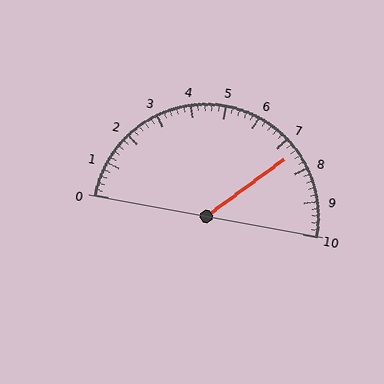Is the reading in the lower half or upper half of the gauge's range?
The reading is in the upper half of the range (0 to 10).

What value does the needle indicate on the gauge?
The needle indicates approximately 7.4.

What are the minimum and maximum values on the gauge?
The gauge ranges from 0 to 10.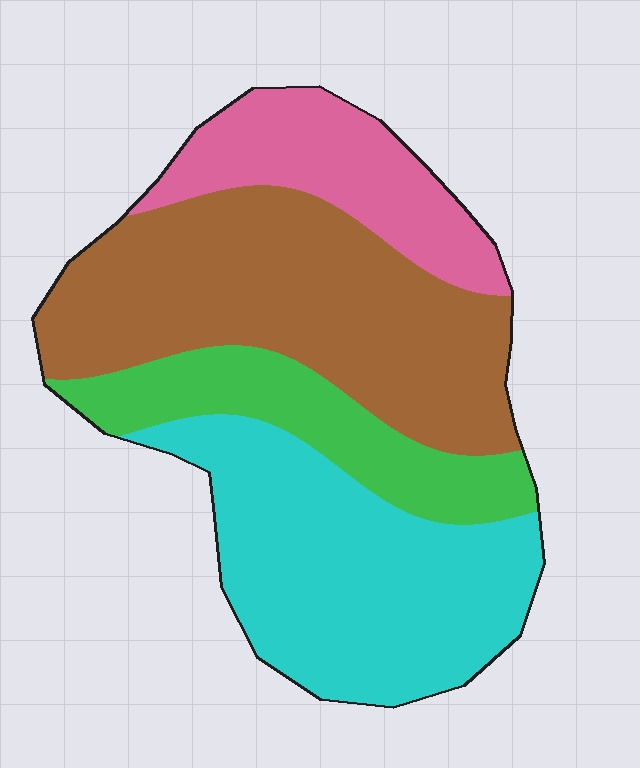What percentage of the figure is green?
Green takes up about one sixth (1/6) of the figure.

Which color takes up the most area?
Brown, at roughly 35%.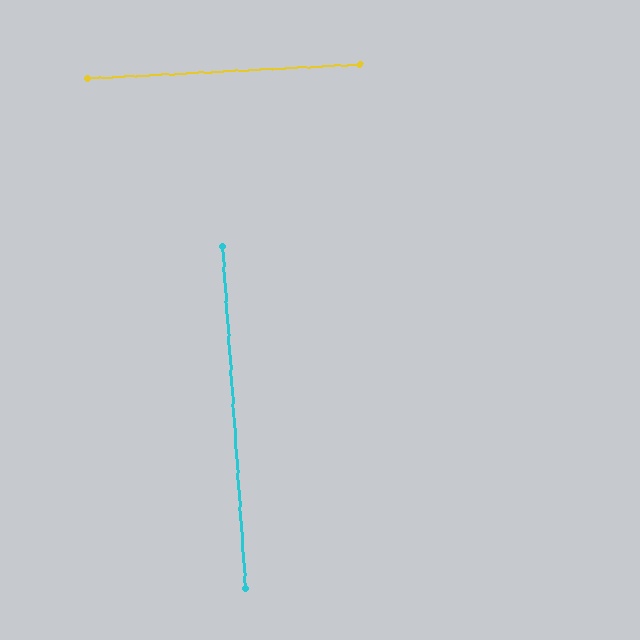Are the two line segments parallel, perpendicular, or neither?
Perpendicular — they meet at approximately 89°.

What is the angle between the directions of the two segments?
Approximately 89 degrees.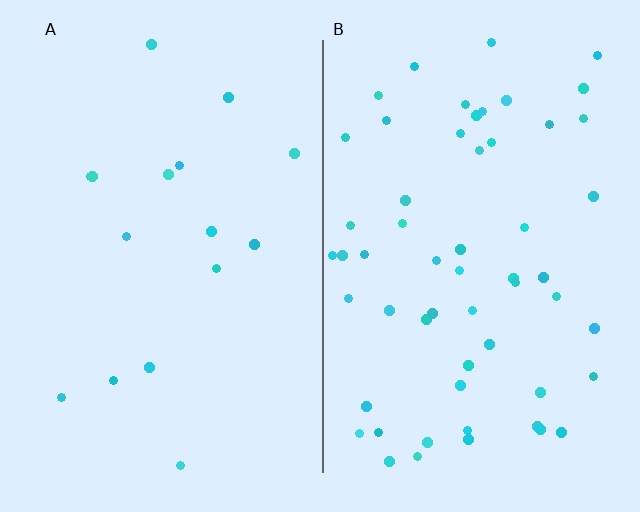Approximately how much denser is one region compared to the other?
Approximately 3.6× — region B over region A.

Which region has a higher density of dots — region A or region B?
B (the right).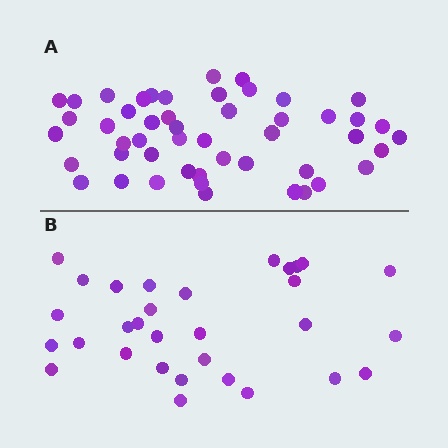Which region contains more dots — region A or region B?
Region A (the top region) has more dots.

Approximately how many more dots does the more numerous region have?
Region A has approximately 20 more dots than region B.